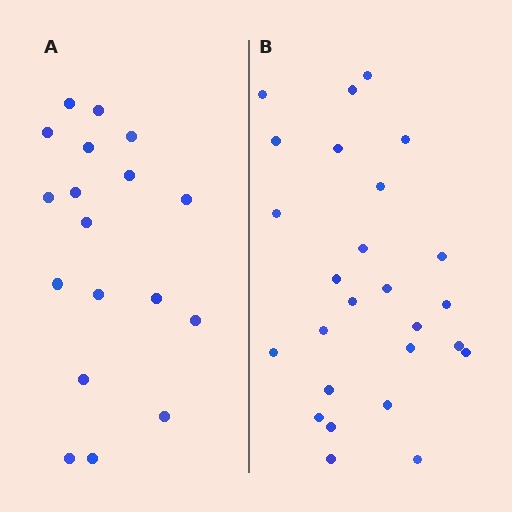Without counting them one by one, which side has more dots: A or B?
Region B (the right region) has more dots.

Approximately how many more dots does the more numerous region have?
Region B has roughly 8 or so more dots than region A.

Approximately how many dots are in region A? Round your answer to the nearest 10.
About 20 dots. (The exact count is 18, which rounds to 20.)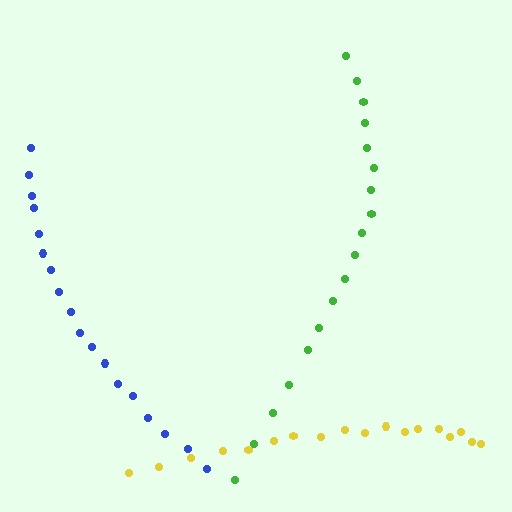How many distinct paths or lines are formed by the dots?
There are 3 distinct paths.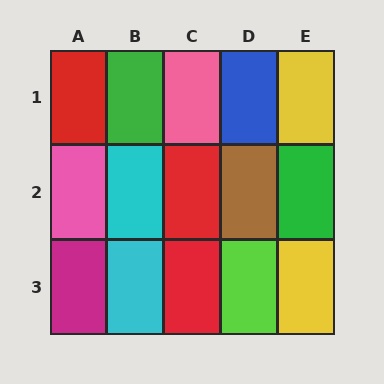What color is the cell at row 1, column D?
Blue.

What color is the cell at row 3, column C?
Red.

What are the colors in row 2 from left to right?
Pink, cyan, red, brown, green.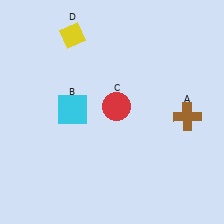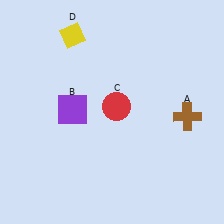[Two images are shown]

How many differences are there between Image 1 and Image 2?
There is 1 difference between the two images.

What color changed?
The square (B) changed from cyan in Image 1 to purple in Image 2.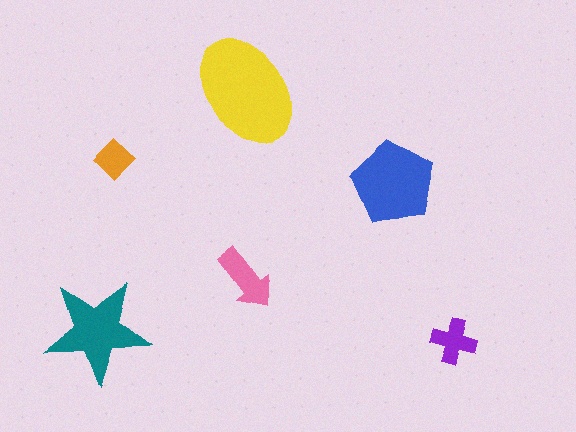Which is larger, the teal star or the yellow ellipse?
The yellow ellipse.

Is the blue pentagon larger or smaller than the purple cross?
Larger.